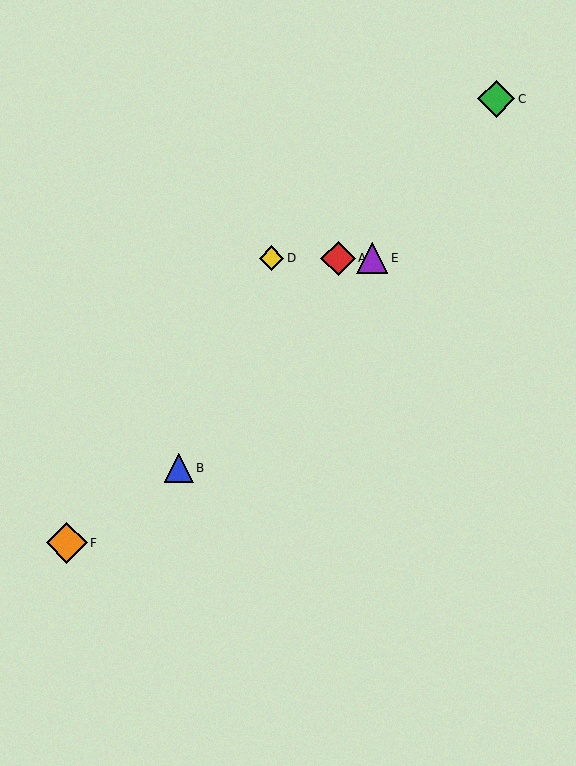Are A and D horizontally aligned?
Yes, both are at y≈258.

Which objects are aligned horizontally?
Objects A, D, E are aligned horizontally.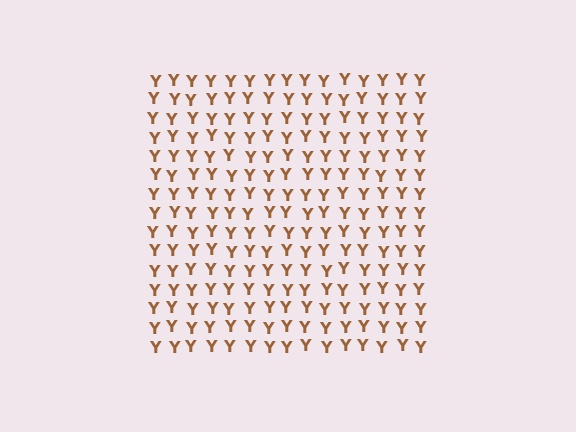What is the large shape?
The large shape is a square.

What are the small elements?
The small elements are letter Y's.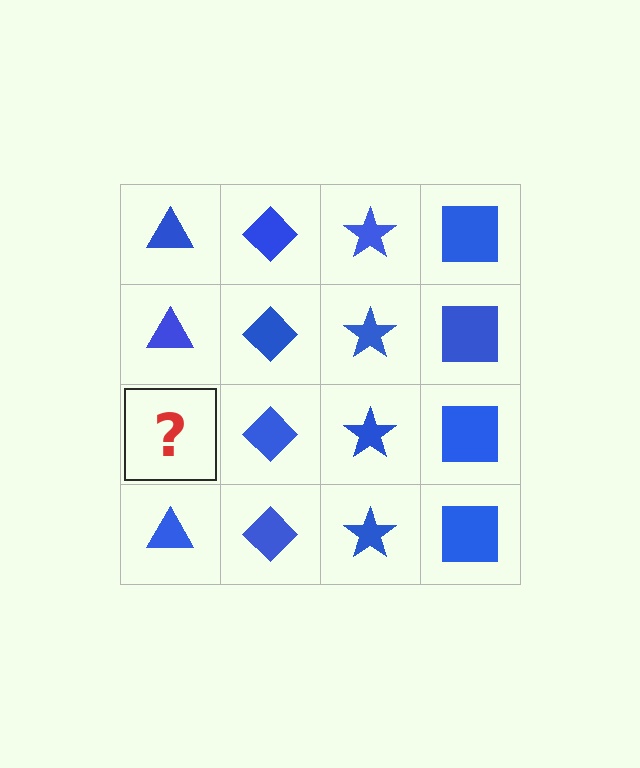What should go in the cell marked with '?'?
The missing cell should contain a blue triangle.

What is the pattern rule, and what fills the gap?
The rule is that each column has a consistent shape. The gap should be filled with a blue triangle.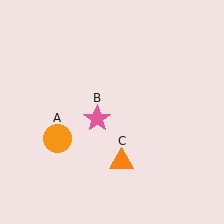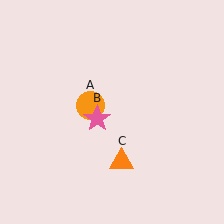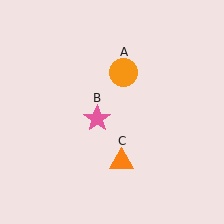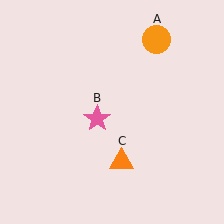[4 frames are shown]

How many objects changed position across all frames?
1 object changed position: orange circle (object A).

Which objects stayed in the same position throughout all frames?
Pink star (object B) and orange triangle (object C) remained stationary.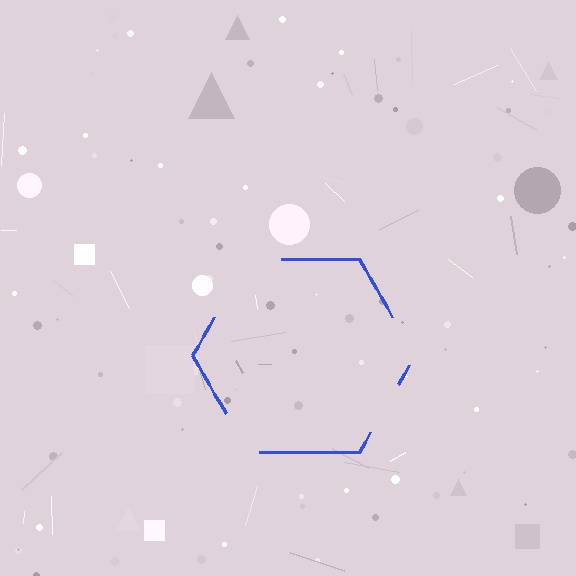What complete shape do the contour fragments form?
The contour fragments form a hexagon.